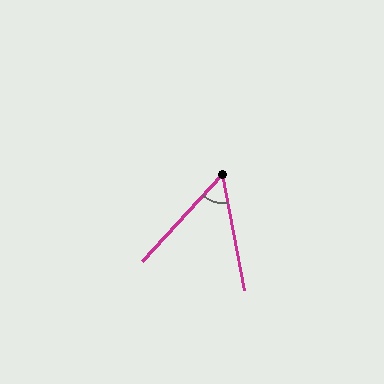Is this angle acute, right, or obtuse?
It is acute.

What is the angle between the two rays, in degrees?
Approximately 54 degrees.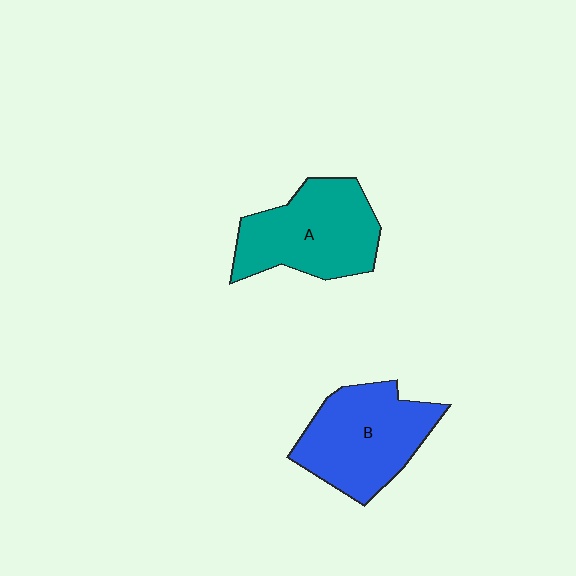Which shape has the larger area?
Shape B (blue).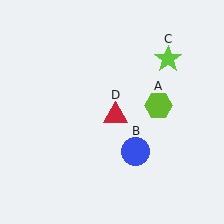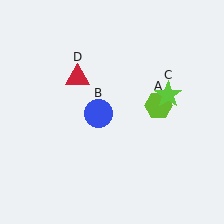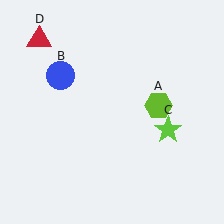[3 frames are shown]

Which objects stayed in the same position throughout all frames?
Lime hexagon (object A) remained stationary.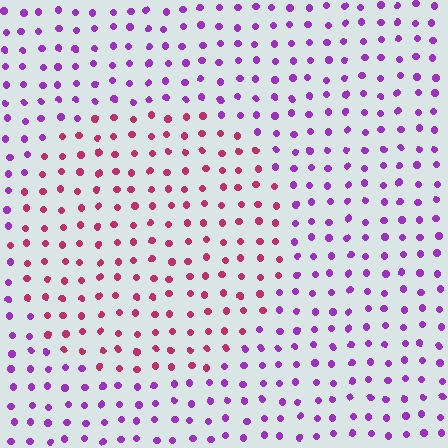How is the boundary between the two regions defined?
The boundary is defined purely by a slight shift in hue (about 49 degrees). Spacing, size, and orientation are identical on both sides.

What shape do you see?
I see a circle.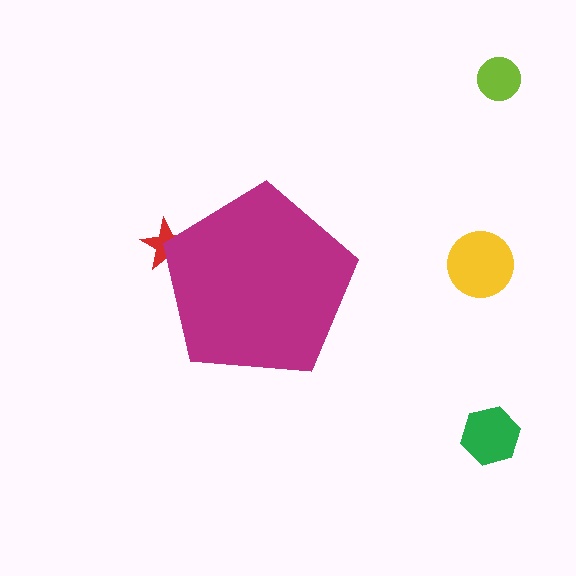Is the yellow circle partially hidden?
No, the yellow circle is fully visible.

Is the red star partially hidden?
Yes, the red star is partially hidden behind the magenta pentagon.